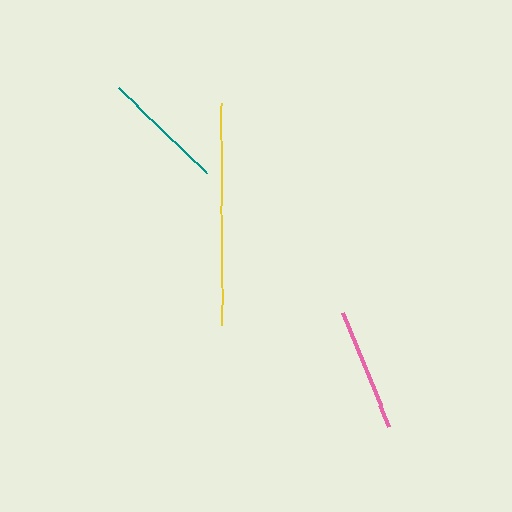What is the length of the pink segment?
The pink segment is approximately 123 pixels long.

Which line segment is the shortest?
The pink line is the shortest at approximately 123 pixels.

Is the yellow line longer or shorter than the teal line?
The yellow line is longer than the teal line.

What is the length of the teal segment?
The teal segment is approximately 123 pixels long.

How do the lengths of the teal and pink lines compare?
The teal and pink lines are approximately the same length.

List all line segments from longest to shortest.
From longest to shortest: yellow, teal, pink.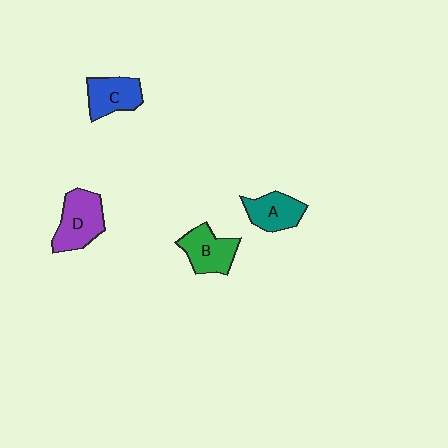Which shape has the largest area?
Shape D (purple).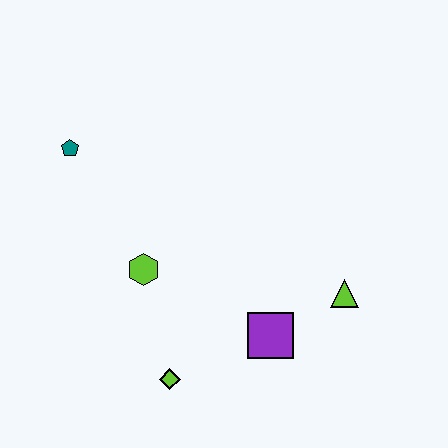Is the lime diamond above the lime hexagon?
No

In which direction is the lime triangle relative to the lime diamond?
The lime triangle is to the right of the lime diamond.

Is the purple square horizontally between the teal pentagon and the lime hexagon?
No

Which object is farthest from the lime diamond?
The teal pentagon is farthest from the lime diamond.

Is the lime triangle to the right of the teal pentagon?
Yes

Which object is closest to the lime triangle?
The purple square is closest to the lime triangle.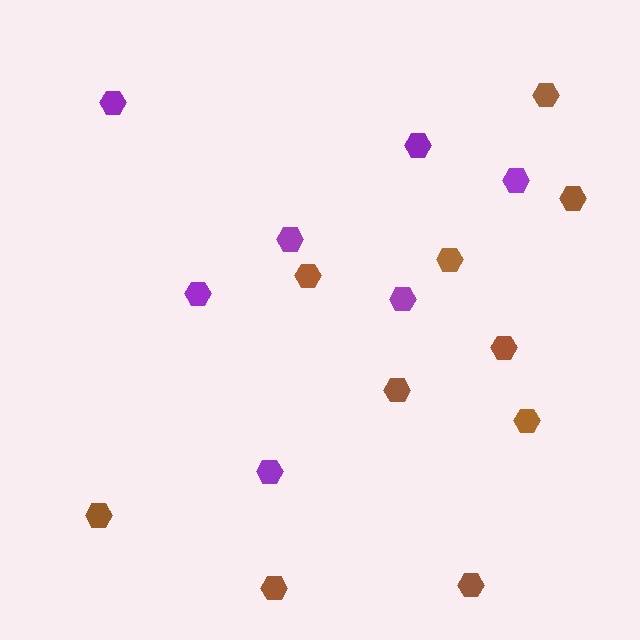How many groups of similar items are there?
There are 2 groups: one group of purple hexagons (7) and one group of brown hexagons (10).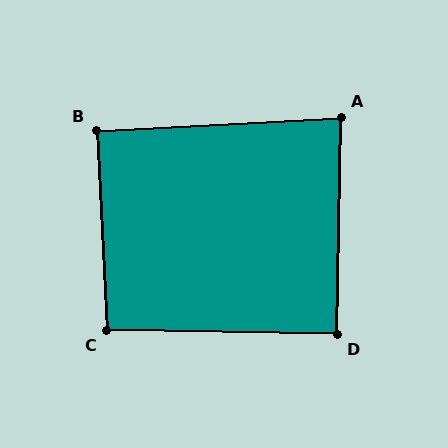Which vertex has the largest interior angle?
C, at approximately 94 degrees.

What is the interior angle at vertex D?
Approximately 90 degrees (approximately right).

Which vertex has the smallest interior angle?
A, at approximately 86 degrees.